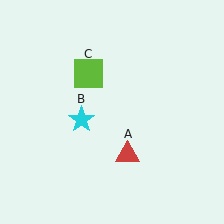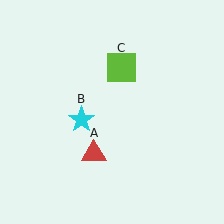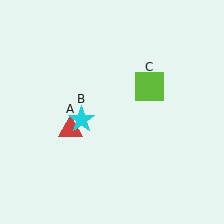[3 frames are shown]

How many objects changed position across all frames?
2 objects changed position: red triangle (object A), lime square (object C).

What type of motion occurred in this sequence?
The red triangle (object A), lime square (object C) rotated clockwise around the center of the scene.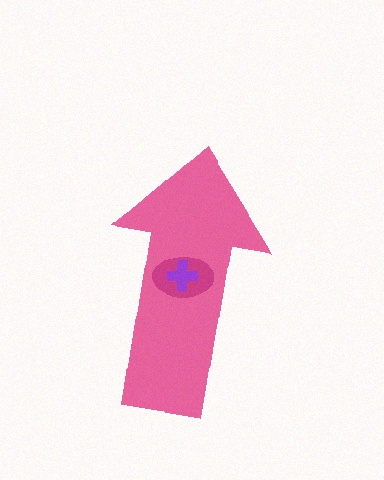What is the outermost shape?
The pink arrow.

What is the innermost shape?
The purple cross.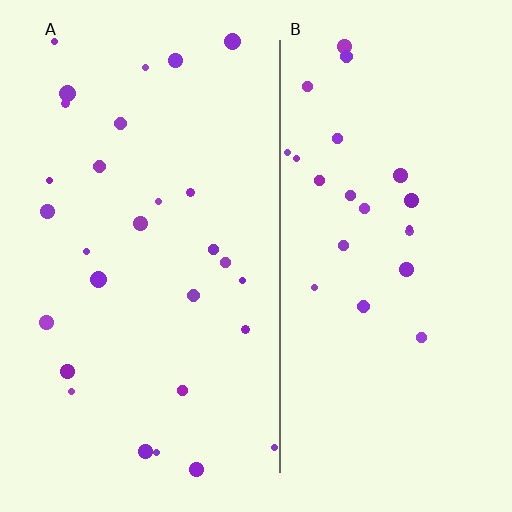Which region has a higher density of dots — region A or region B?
A (the left).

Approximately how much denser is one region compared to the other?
Approximately 1.2× — region A over region B.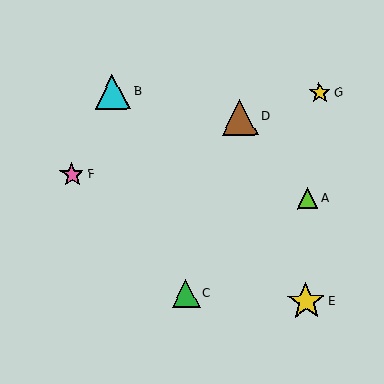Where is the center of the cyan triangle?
The center of the cyan triangle is at (113, 92).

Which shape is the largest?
The yellow star (labeled E) is the largest.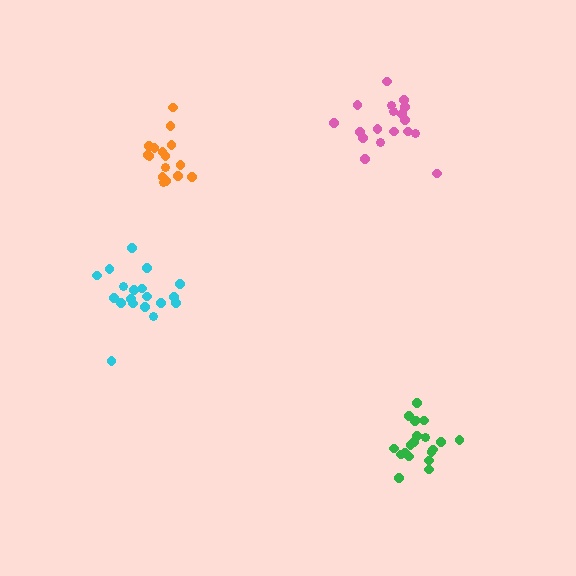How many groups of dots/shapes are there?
There are 4 groups.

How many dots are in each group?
Group 1: 19 dots, Group 2: 16 dots, Group 3: 20 dots, Group 4: 18 dots (73 total).